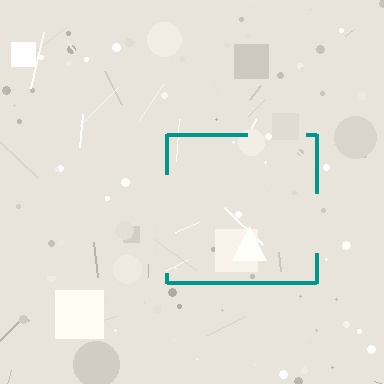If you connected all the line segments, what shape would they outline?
They would outline a square.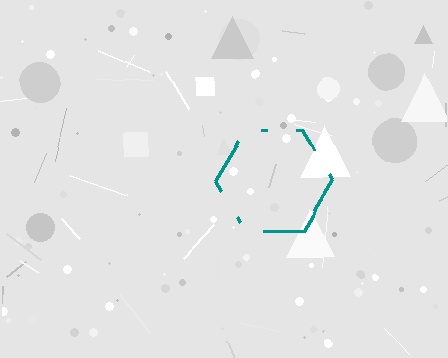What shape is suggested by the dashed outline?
The dashed outline suggests a hexagon.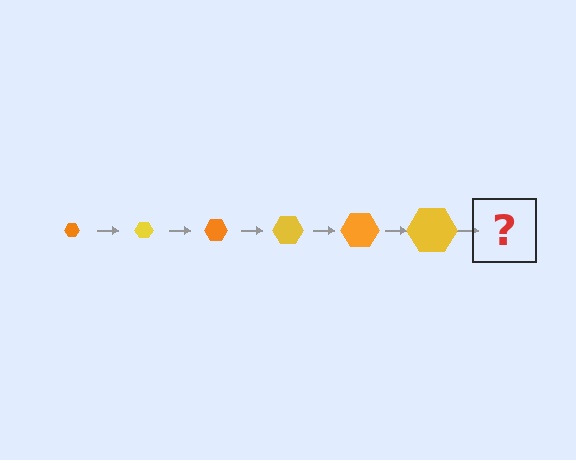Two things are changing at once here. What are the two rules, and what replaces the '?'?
The two rules are that the hexagon grows larger each step and the color cycles through orange and yellow. The '?' should be an orange hexagon, larger than the previous one.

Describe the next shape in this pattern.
It should be an orange hexagon, larger than the previous one.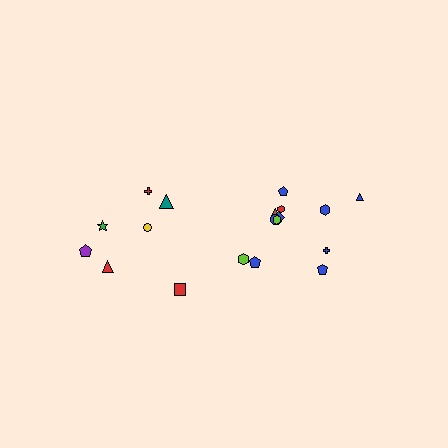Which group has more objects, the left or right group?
The right group.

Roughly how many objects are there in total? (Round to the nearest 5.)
Roughly 20 objects in total.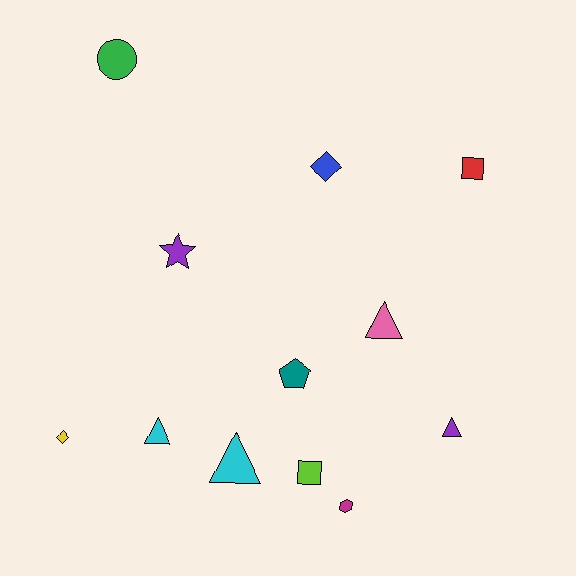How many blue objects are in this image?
There is 1 blue object.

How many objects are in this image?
There are 12 objects.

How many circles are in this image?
There is 1 circle.